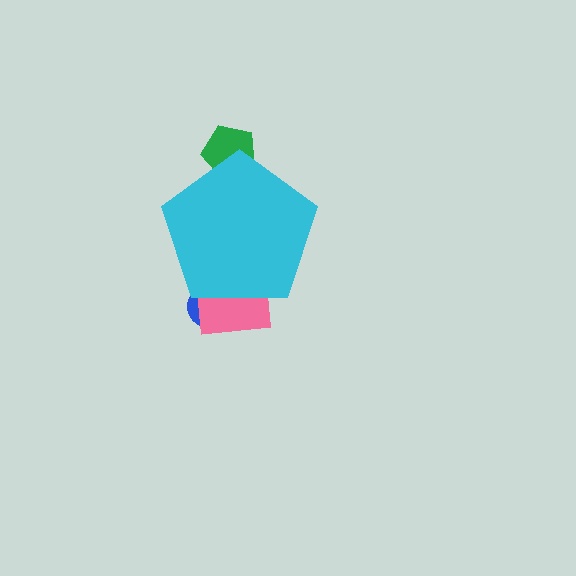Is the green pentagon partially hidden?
Yes, the green pentagon is partially hidden behind the cyan pentagon.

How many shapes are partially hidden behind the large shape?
3 shapes are partially hidden.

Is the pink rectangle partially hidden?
Yes, the pink rectangle is partially hidden behind the cyan pentagon.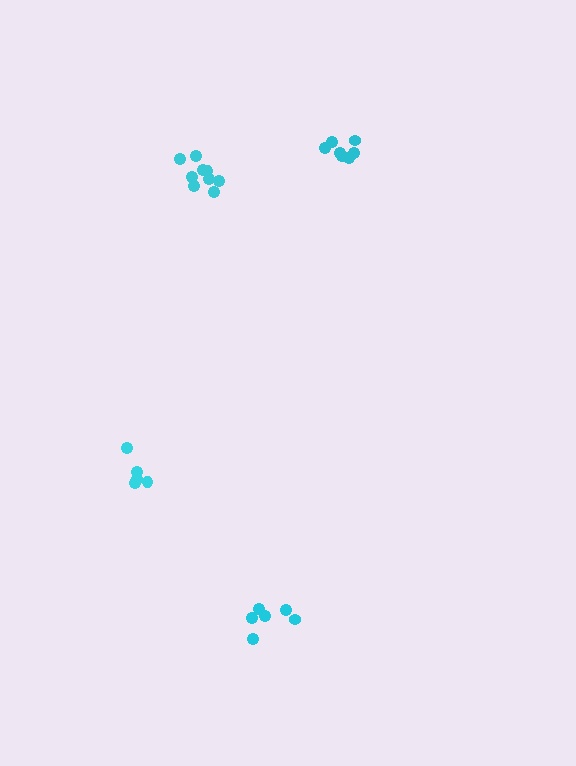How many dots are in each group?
Group 1: 7 dots, Group 2: 9 dots, Group 3: 5 dots, Group 4: 6 dots (27 total).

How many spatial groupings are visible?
There are 4 spatial groupings.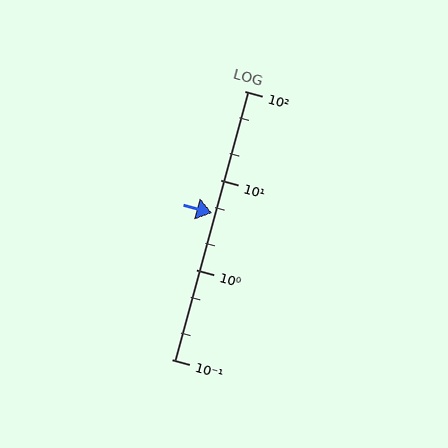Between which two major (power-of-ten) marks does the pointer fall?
The pointer is between 1 and 10.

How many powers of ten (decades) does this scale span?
The scale spans 3 decades, from 0.1 to 100.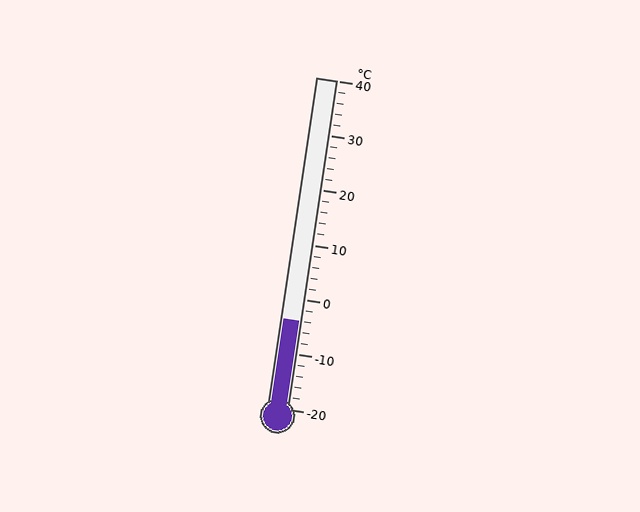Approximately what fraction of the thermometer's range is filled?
The thermometer is filled to approximately 25% of its range.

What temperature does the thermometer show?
The thermometer shows approximately -4°C.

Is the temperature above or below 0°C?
The temperature is below 0°C.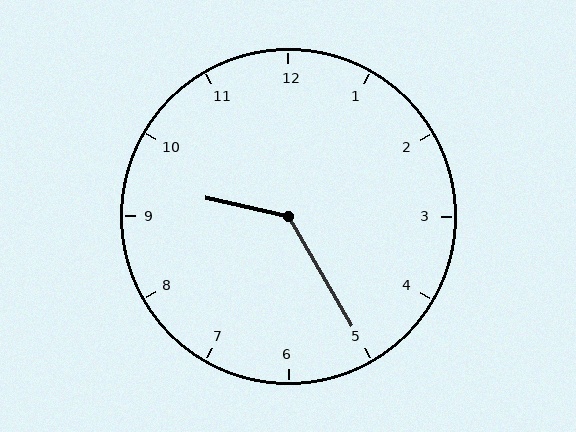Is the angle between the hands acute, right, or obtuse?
It is obtuse.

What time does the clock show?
9:25.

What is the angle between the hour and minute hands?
Approximately 132 degrees.